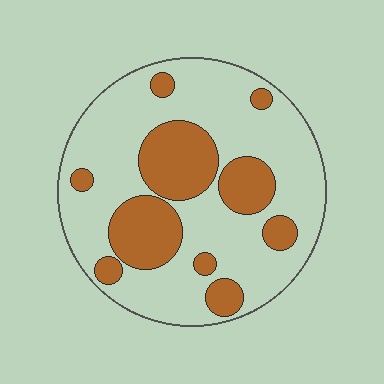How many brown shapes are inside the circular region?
10.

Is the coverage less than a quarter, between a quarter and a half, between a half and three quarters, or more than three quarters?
Between a quarter and a half.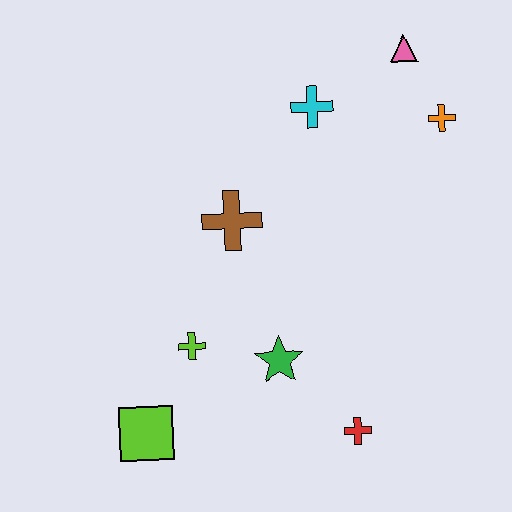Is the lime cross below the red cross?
No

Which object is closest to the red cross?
The green star is closest to the red cross.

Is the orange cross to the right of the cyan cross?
Yes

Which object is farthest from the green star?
The pink triangle is farthest from the green star.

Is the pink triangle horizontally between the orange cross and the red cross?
Yes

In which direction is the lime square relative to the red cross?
The lime square is to the left of the red cross.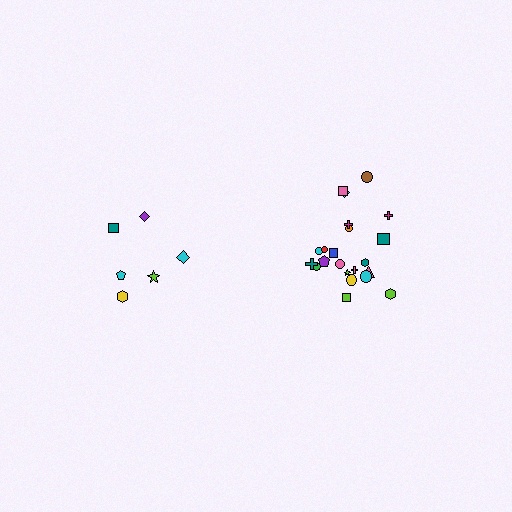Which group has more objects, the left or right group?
The right group.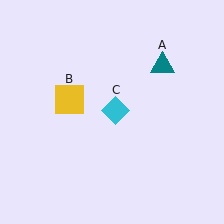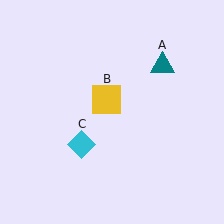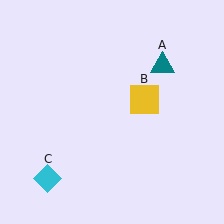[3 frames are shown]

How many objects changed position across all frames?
2 objects changed position: yellow square (object B), cyan diamond (object C).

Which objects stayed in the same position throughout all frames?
Teal triangle (object A) remained stationary.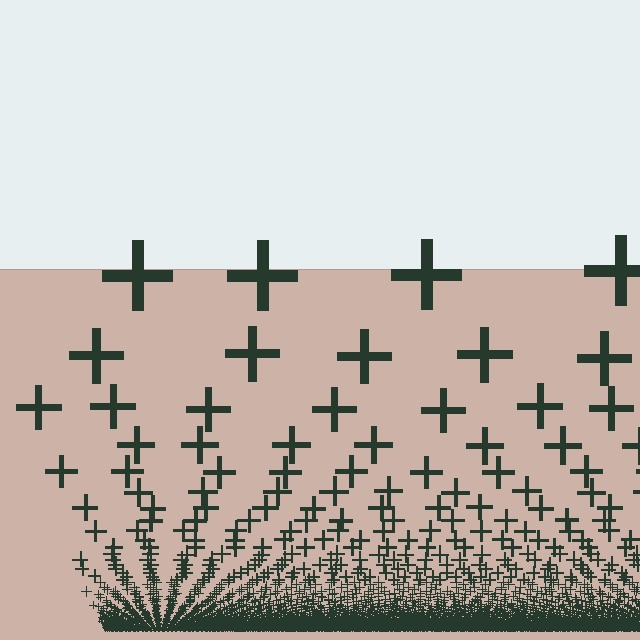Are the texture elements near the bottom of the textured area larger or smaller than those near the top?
Smaller. The gradient is inverted — elements near the bottom are smaller and denser.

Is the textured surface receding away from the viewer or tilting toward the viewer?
The surface appears to tilt toward the viewer. Texture elements get larger and sparser toward the top.